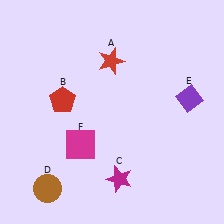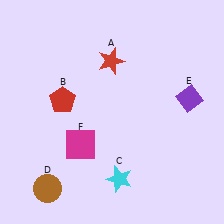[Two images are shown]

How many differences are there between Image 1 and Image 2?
There is 1 difference between the two images.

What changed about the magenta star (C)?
In Image 1, C is magenta. In Image 2, it changed to cyan.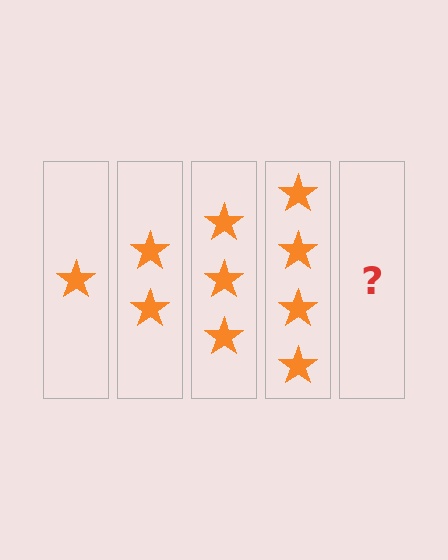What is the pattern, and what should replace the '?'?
The pattern is that each step adds one more star. The '?' should be 5 stars.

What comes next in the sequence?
The next element should be 5 stars.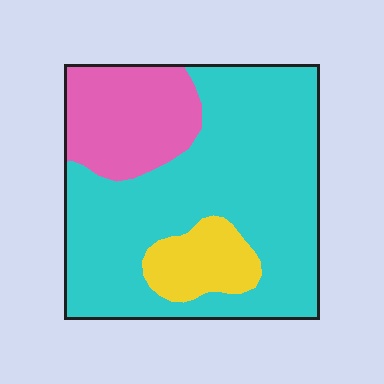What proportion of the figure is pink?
Pink takes up about one fifth (1/5) of the figure.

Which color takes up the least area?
Yellow, at roughly 10%.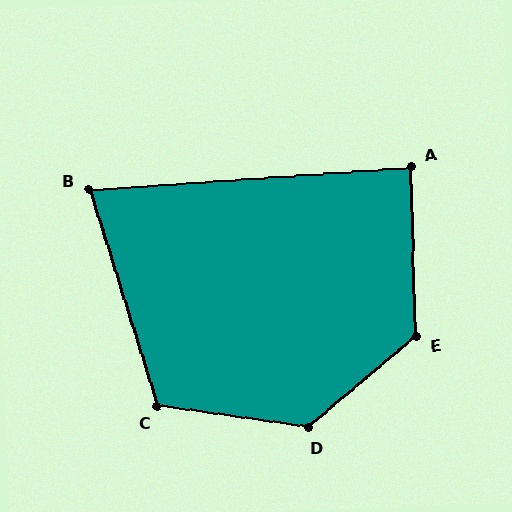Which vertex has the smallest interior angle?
B, at approximately 77 degrees.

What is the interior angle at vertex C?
Approximately 116 degrees (obtuse).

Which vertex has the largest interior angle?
D, at approximately 132 degrees.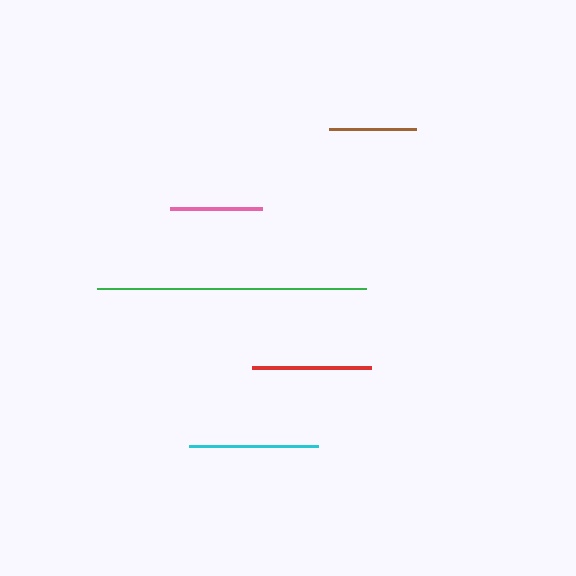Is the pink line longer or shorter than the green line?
The green line is longer than the pink line.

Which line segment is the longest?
The green line is the longest at approximately 269 pixels.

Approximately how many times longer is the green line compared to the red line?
The green line is approximately 2.3 times the length of the red line.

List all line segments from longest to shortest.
From longest to shortest: green, cyan, red, pink, brown.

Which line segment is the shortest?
The brown line is the shortest at approximately 87 pixels.